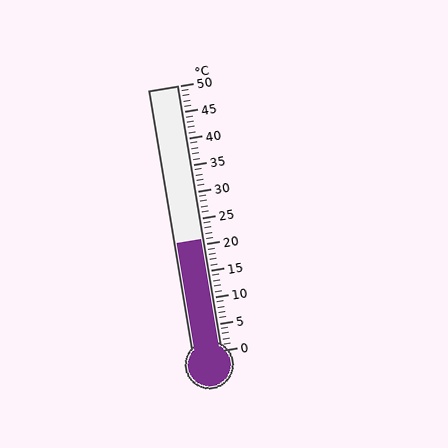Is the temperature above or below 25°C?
The temperature is below 25°C.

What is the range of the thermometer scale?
The thermometer scale ranges from 0°C to 50°C.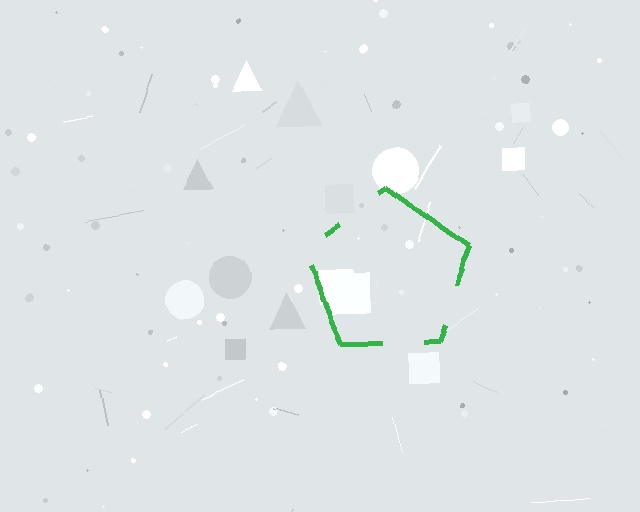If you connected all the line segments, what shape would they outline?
They would outline a pentagon.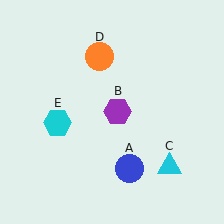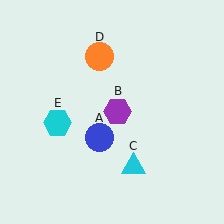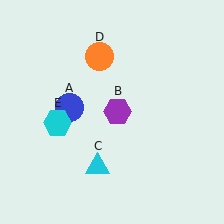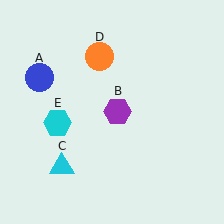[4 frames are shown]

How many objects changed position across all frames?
2 objects changed position: blue circle (object A), cyan triangle (object C).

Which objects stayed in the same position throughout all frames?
Purple hexagon (object B) and orange circle (object D) and cyan hexagon (object E) remained stationary.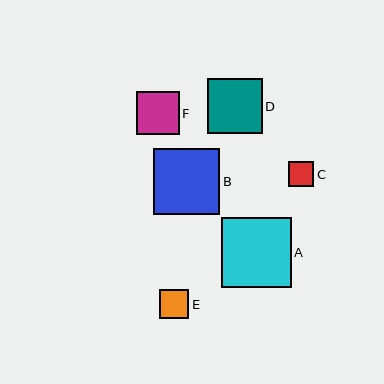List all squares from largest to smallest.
From largest to smallest: A, B, D, F, E, C.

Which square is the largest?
Square A is the largest with a size of approximately 70 pixels.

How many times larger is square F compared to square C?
Square F is approximately 1.7 times the size of square C.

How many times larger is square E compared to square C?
Square E is approximately 1.2 times the size of square C.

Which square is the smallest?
Square C is the smallest with a size of approximately 25 pixels.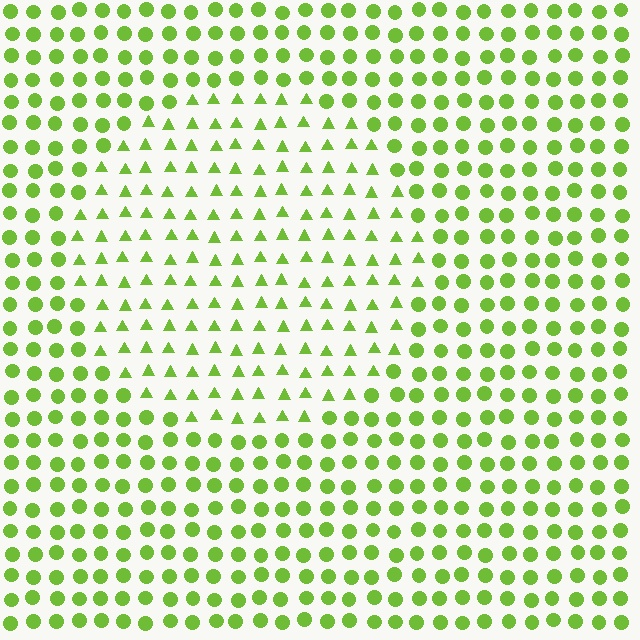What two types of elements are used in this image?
The image uses triangles inside the circle region and circles outside it.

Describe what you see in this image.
The image is filled with small lime elements arranged in a uniform grid. A circle-shaped region contains triangles, while the surrounding area contains circles. The boundary is defined purely by the change in element shape.